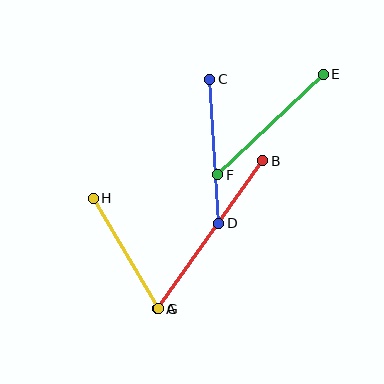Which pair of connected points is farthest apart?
Points A and B are farthest apart.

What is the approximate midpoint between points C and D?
The midpoint is at approximately (214, 151) pixels.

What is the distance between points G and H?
The distance is approximately 129 pixels.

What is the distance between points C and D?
The distance is approximately 144 pixels.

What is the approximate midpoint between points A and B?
The midpoint is at approximately (210, 235) pixels.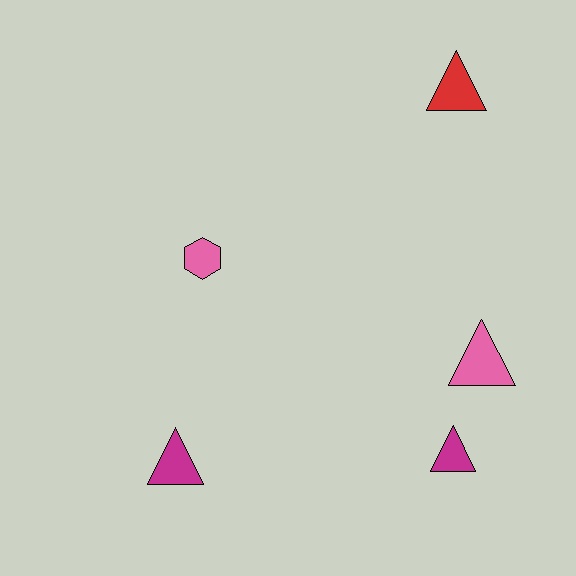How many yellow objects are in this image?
There are no yellow objects.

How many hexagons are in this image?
There is 1 hexagon.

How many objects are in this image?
There are 5 objects.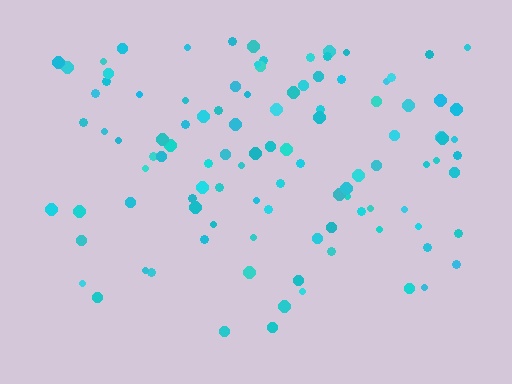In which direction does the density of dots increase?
From bottom to top, with the top side densest.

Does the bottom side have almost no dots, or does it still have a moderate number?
Still a moderate number, just noticeably fewer than the top.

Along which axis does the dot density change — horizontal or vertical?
Vertical.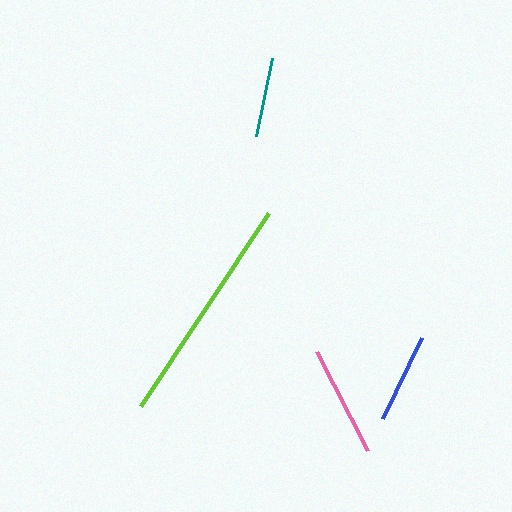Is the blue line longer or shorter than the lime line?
The lime line is longer than the blue line.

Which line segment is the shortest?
The teal line is the shortest at approximately 80 pixels.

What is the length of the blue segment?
The blue segment is approximately 90 pixels long.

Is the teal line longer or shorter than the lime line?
The lime line is longer than the teal line.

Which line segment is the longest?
The lime line is the longest at approximately 232 pixels.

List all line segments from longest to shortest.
From longest to shortest: lime, pink, blue, teal.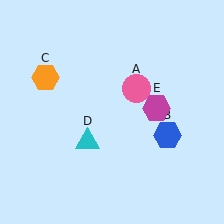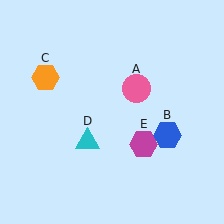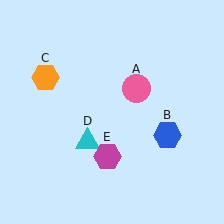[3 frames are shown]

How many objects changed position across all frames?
1 object changed position: magenta hexagon (object E).